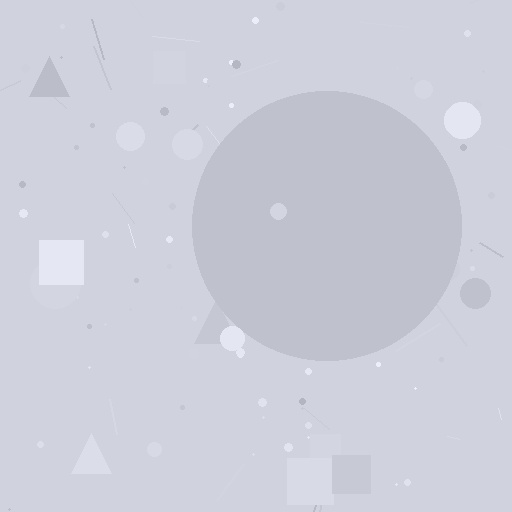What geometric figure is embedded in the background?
A circle is embedded in the background.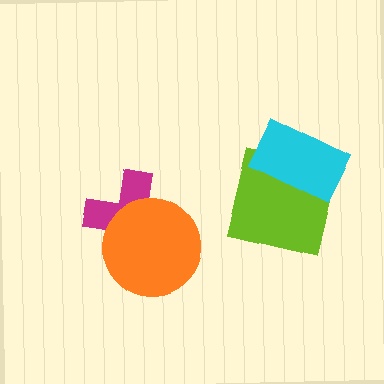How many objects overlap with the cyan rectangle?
1 object overlaps with the cyan rectangle.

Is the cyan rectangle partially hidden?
No, no other shape covers it.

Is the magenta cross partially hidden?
Yes, it is partially covered by another shape.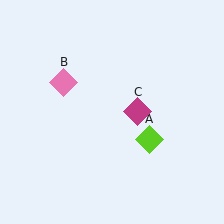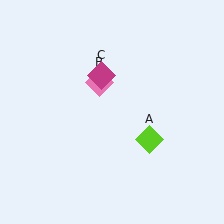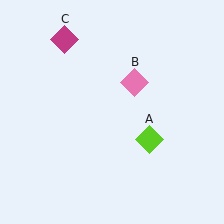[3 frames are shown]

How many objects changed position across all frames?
2 objects changed position: pink diamond (object B), magenta diamond (object C).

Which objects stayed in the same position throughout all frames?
Lime diamond (object A) remained stationary.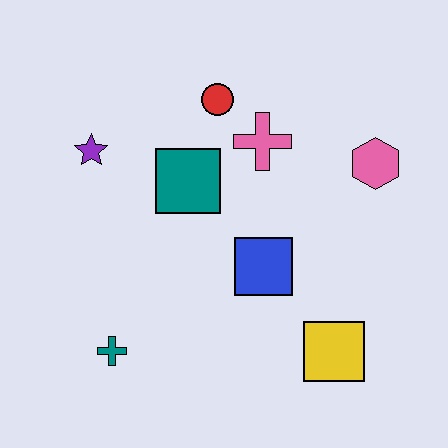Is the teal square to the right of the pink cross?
No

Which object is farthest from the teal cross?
The pink hexagon is farthest from the teal cross.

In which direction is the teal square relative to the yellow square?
The teal square is above the yellow square.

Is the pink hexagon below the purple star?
Yes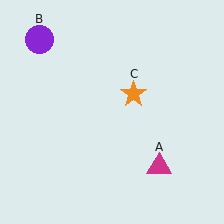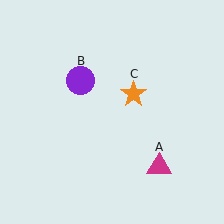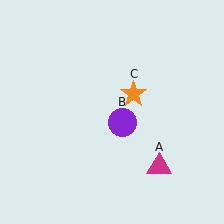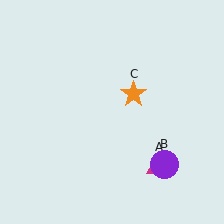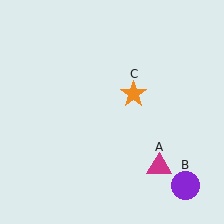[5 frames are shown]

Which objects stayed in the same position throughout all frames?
Magenta triangle (object A) and orange star (object C) remained stationary.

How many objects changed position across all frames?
1 object changed position: purple circle (object B).